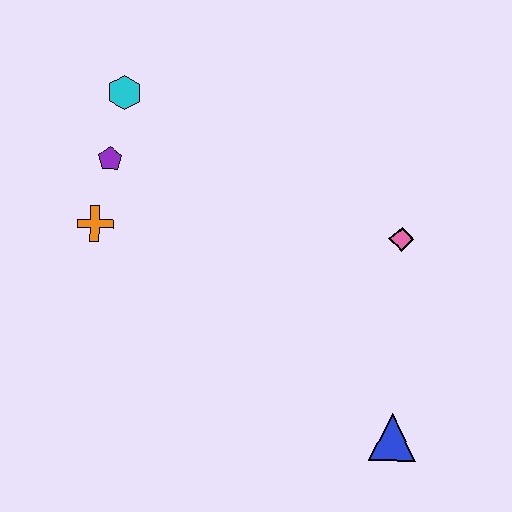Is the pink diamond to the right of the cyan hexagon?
Yes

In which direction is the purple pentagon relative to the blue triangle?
The purple pentagon is to the left of the blue triangle.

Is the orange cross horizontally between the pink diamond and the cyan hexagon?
No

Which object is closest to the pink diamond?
The blue triangle is closest to the pink diamond.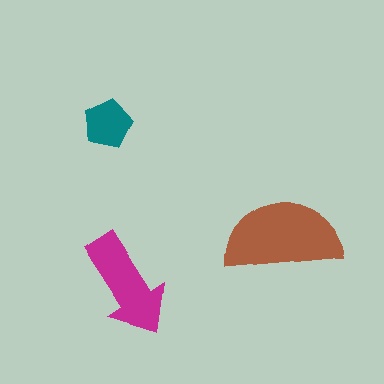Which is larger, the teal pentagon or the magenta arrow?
The magenta arrow.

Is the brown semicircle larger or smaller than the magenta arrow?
Larger.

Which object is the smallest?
The teal pentagon.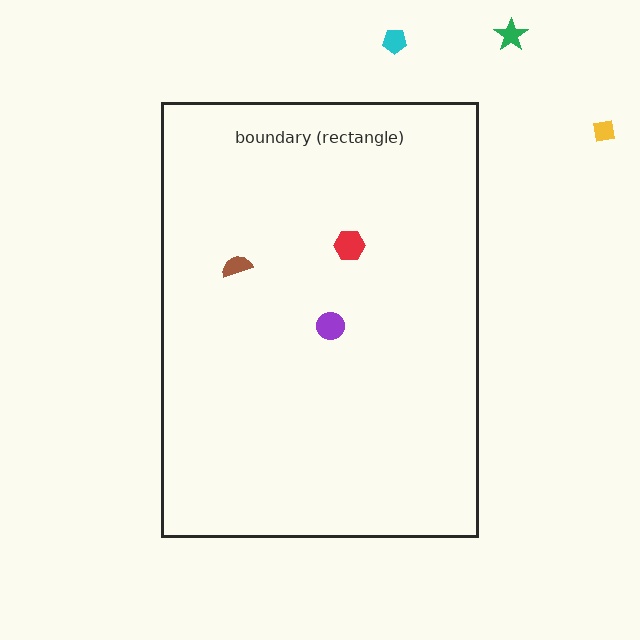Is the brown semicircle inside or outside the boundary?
Inside.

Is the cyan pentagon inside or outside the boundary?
Outside.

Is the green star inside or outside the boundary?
Outside.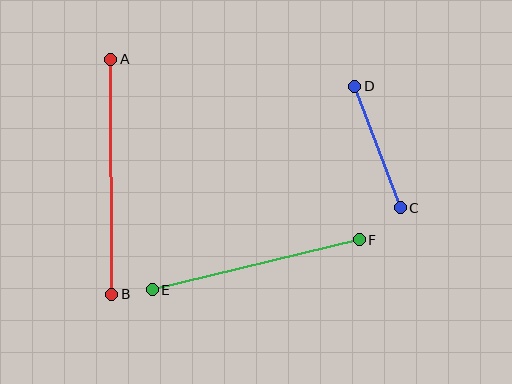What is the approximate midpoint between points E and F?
The midpoint is at approximately (256, 265) pixels.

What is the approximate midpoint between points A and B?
The midpoint is at approximately (111, 177) pixels.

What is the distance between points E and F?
The distance is approximately 213 pixels.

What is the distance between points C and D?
The distance is approximately 130 pixels.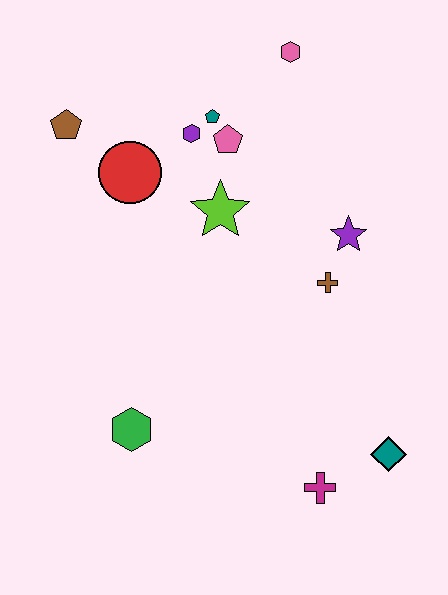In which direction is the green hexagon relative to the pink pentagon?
The green hexagon is below the pink pentagon.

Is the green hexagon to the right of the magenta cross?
No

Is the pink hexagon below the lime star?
No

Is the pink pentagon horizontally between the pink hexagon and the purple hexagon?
Yes